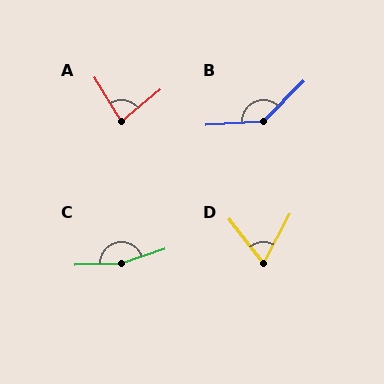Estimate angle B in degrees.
Approximately 139 degrees.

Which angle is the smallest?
D, at approximately 67 degrees.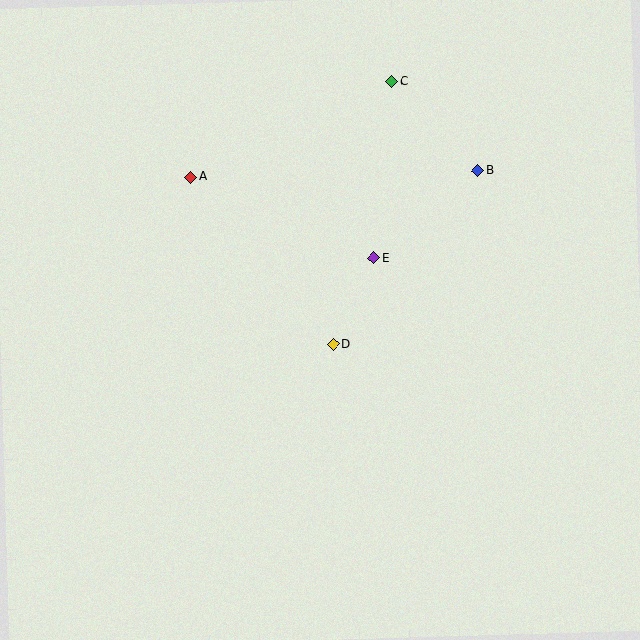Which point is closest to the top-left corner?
Point A is closest to the top-left corner.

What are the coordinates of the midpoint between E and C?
The midpoint between E and C is at (383, 170).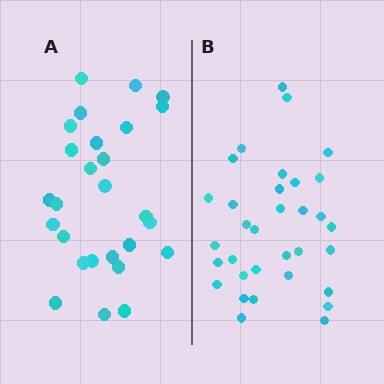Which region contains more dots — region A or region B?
Region B (the right region) has more dots.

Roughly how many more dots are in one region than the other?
Region B has about 6 more dots than region A.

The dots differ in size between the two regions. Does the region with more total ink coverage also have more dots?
No. Region A has more total ink coverage because its dots are larger, but region B actually contains more individual dots. Total area can be misleading — the number of items is what matters here.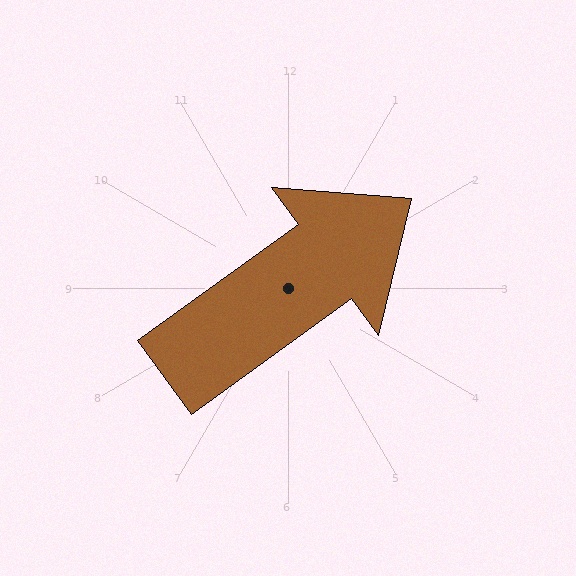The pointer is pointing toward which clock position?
Roughly 2 o'clock.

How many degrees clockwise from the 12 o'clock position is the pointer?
Approximately 54 degrees.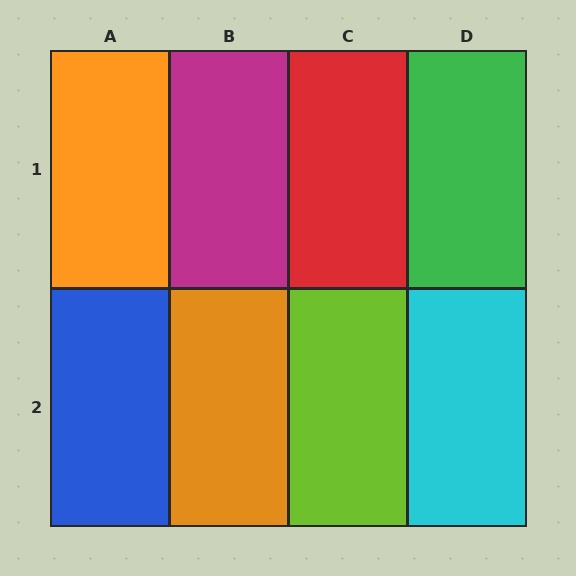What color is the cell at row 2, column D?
Cyan.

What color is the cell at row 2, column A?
Blue.